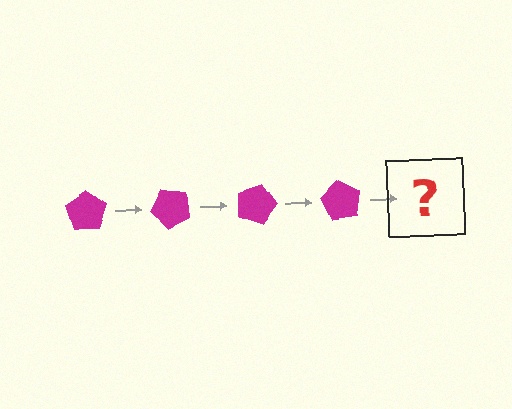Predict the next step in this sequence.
The next step is a magenta pentagon rotated 180 degrees.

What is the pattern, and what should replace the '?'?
The pattern is that the pentagon rotates 45 degrees each step. The '?' should be a magenta pentagon rotated 180 degrees.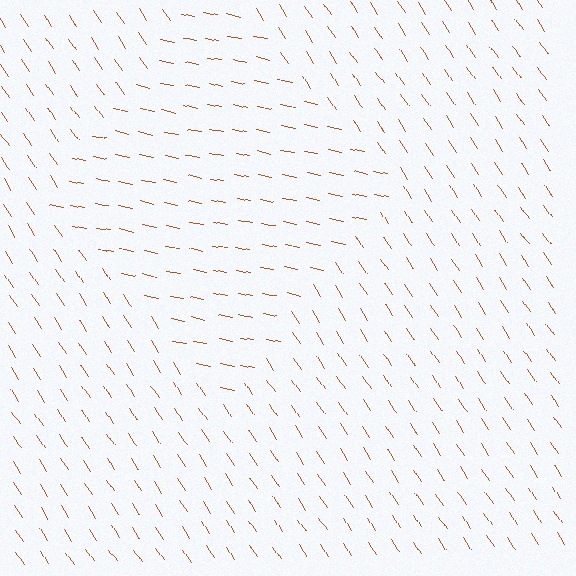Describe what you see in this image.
The image is filled with small brown line segments. A diamond region in the image has lines oriented differently from the surrounding lines, creating a visible texture boundary.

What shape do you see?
I see a diamond.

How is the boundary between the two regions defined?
The boundary is defined purely by a change in line orientation (approximately 45 degrees difference). All lines are the same color and thickness.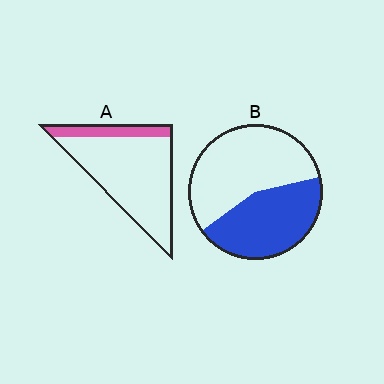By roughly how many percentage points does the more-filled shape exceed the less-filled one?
By roughly 25 percentage points (B over A).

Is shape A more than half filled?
No.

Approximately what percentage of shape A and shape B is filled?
A is approximately 20% and B is approximately 45%.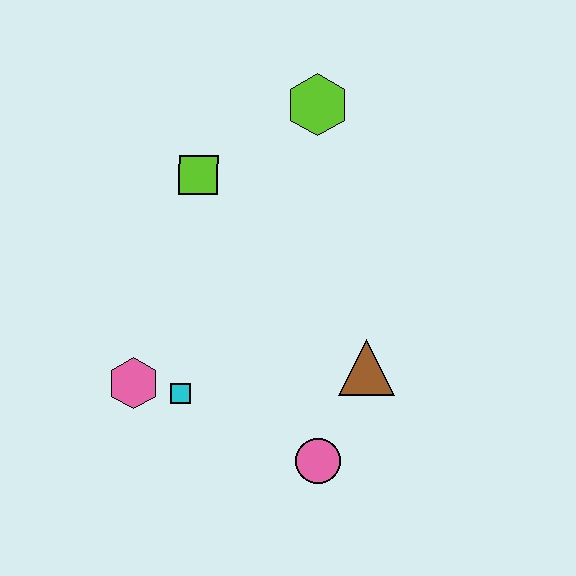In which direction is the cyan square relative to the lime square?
The cyan square is below the lime square.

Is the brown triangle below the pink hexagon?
No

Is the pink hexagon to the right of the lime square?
No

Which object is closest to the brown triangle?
The pink circle is closest to the brown triangle.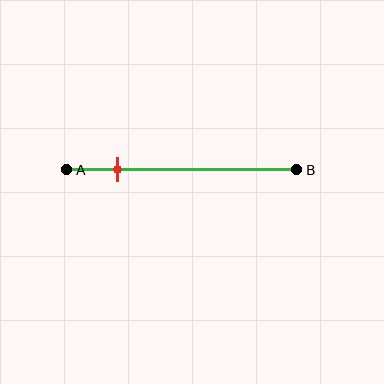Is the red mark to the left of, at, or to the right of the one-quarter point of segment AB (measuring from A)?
The red mark is approximately at the one-quarter point of segment AB.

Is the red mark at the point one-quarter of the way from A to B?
Yes, the mark is approximately at the one-quarter point.